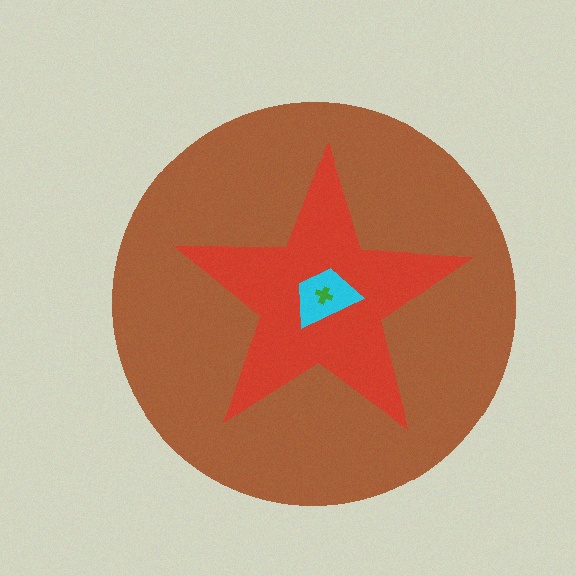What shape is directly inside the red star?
The cyan trapezoid.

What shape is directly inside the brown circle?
The red star.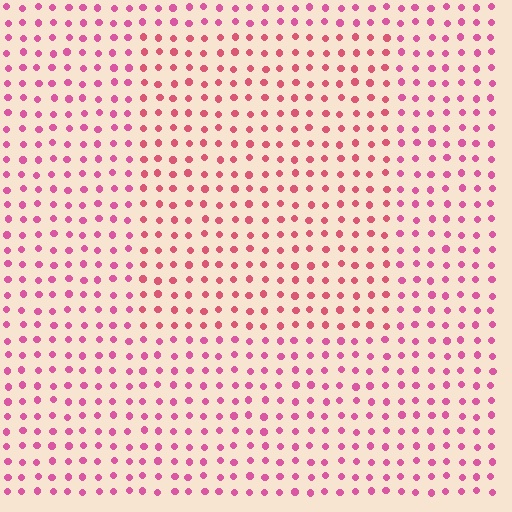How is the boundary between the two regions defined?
The boundary is defined purely by a slight shift in hue (about 22 degrees). Spacing, size, and orientation are identical on both sides.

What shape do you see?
I see a rectangle.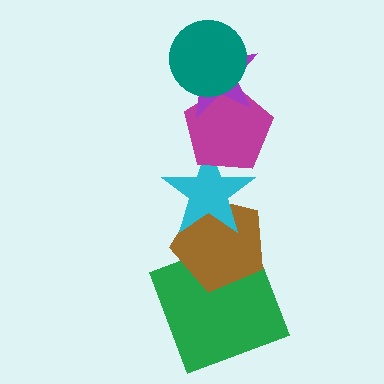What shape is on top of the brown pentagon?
The cyan star is on top of the brown pentagon.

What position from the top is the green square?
The green square is 6th from the top.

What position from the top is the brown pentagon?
The brown pentagon is 5th from the top.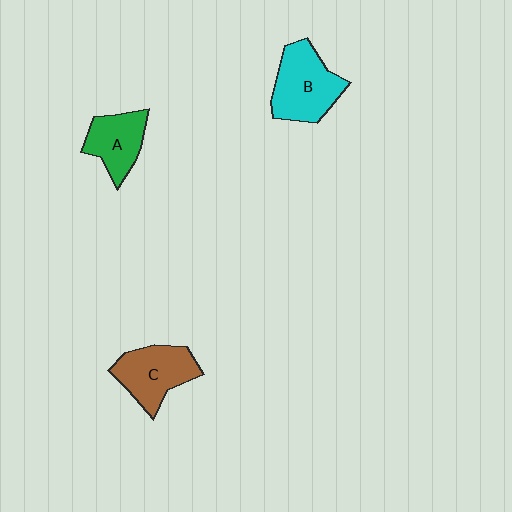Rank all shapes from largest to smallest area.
From largest to smallest: B (cyan), C (brown), A (green).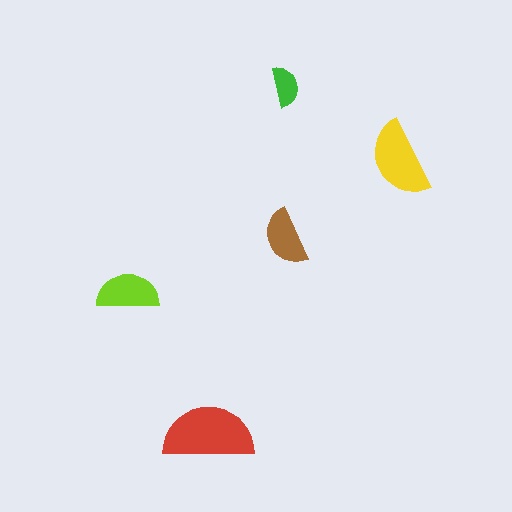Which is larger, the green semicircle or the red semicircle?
The red one.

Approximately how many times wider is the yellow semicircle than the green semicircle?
About 2 times wider.